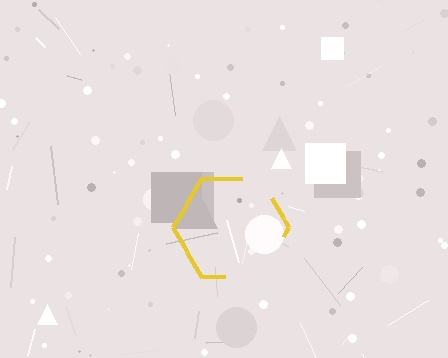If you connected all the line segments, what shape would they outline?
They would outline a hexagon.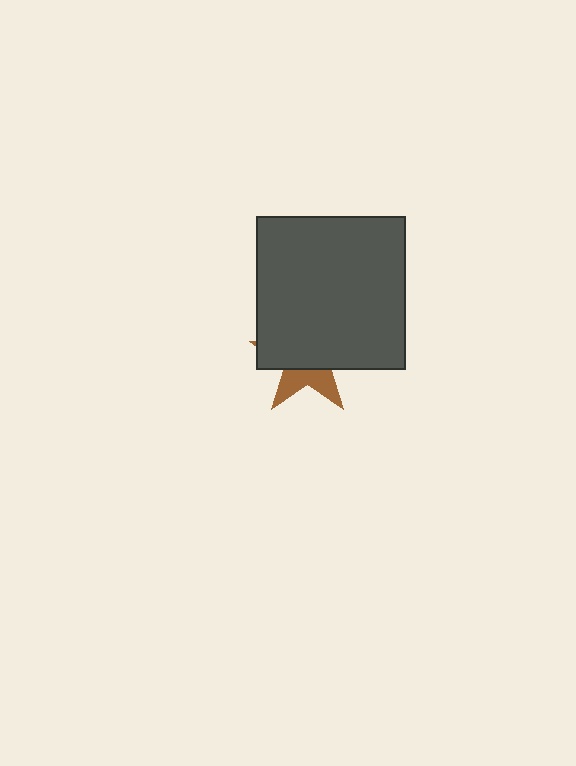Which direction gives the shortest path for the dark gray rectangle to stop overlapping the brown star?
Moving up gives the shortest separation.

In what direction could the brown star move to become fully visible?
The brown star could move down. That would shift it out from behind the dark gray rectangle entirely.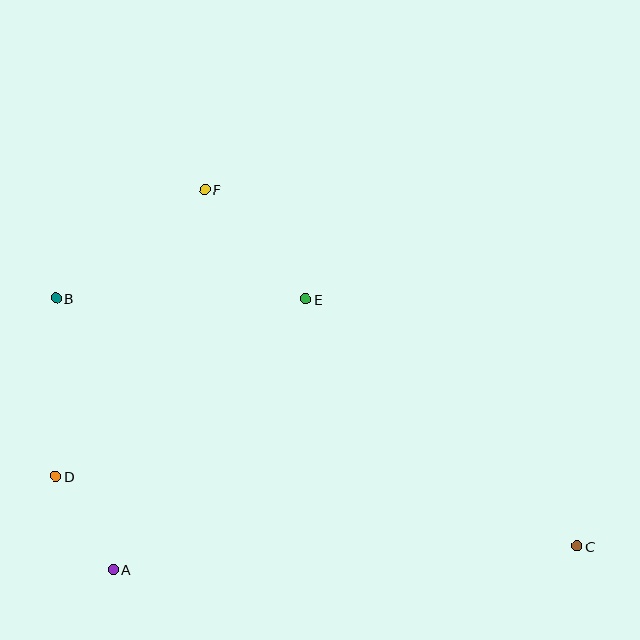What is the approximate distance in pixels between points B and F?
The distance between B and F is approximately 184 pixels.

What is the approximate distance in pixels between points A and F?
The distance between A and F is approximately 390 pixels.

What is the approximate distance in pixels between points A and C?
The distance between A and C is approximately 464 pixels.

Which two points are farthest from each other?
Points B and C are farthest from each other.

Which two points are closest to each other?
Points A and D are closest to each other.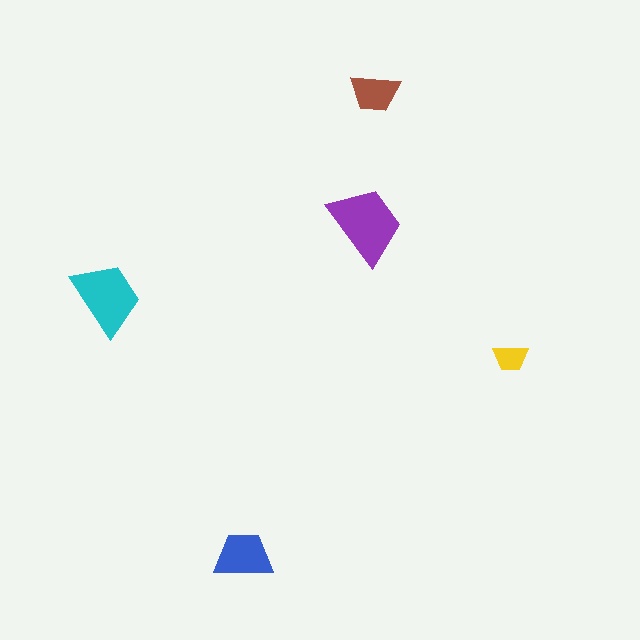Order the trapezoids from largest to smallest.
the purple one, the cyan one, the blue one, the brown one, the yellow one.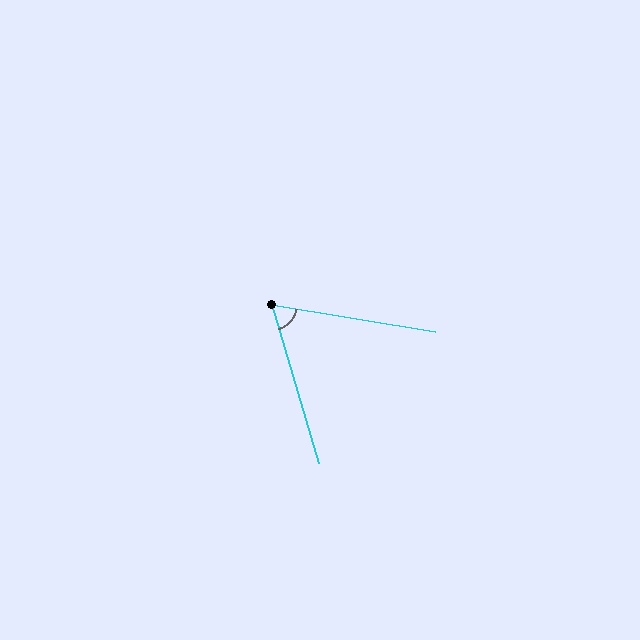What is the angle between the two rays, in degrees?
Approximately 64 degrees.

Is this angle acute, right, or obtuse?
It is acute.